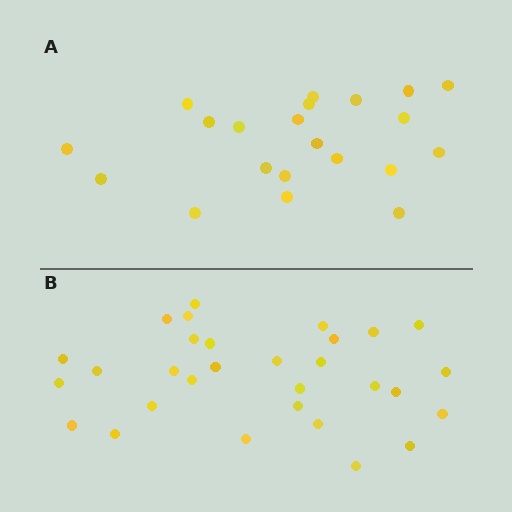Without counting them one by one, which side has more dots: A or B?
Region B (the bottom region) has more dots.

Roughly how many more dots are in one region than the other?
Region B has roughly 8 or so more dots than region A.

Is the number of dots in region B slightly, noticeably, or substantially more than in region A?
Region B has noticeably more, but not dramatically so. The ratio is roughly 1.4 to 1.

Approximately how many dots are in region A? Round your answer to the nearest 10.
About 20 dots. (The exact count is 21, which rounds to 20.)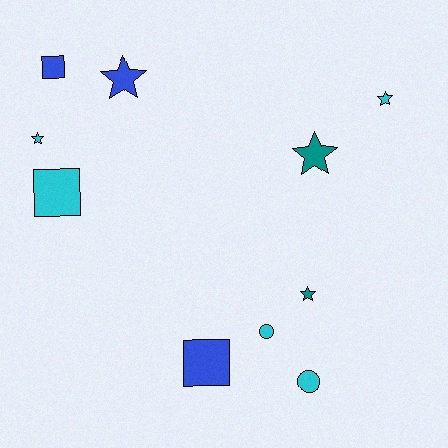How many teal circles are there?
There are no teal circles.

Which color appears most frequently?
Cyan, with 5 objects.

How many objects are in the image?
There are 10 objects.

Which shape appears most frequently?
Star, with 5 objects.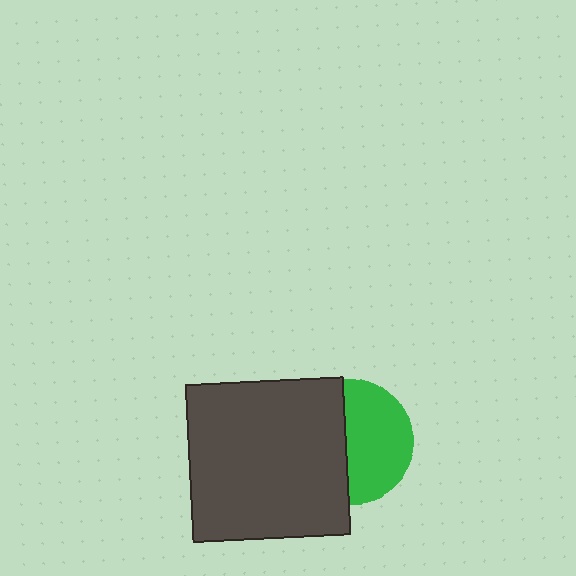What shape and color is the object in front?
The object in front is a dark gray square.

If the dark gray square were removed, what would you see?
You would see the complete green circle.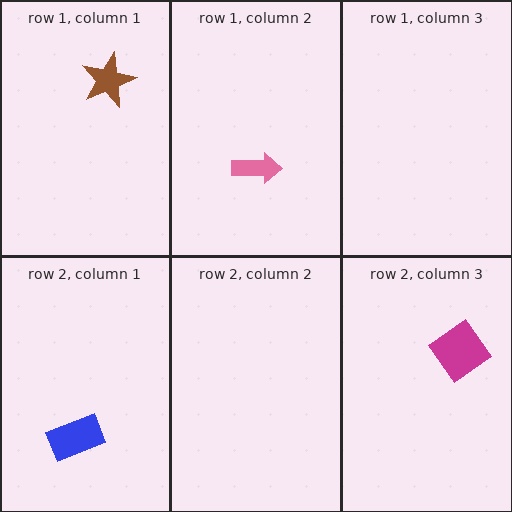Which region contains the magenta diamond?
The row 2, column 3 region.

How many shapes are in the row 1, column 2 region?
1.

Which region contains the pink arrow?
The row 1, column 2 region.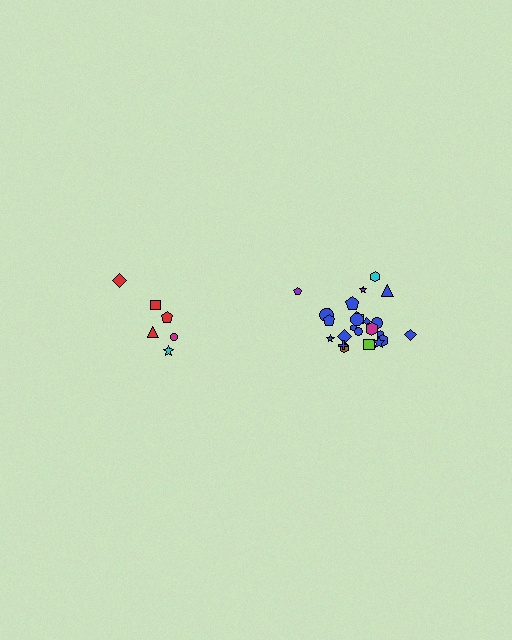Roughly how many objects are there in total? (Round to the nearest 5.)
Roughly 30 objects in total.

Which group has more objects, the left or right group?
The right group.